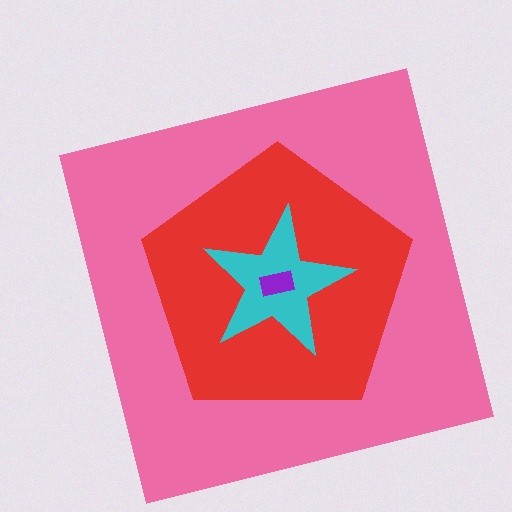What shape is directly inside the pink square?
The red pentagon.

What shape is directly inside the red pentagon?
The cyan star.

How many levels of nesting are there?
4.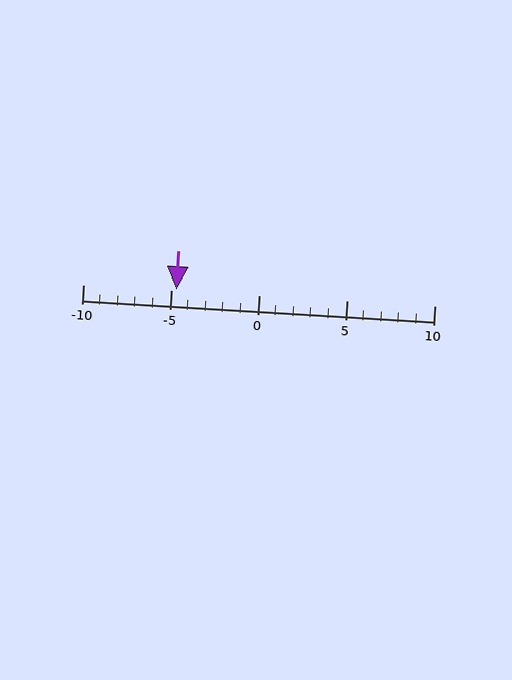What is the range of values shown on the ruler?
The ruler shows values from -10 to 10.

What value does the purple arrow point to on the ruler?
The purple arrow points to approximately -5.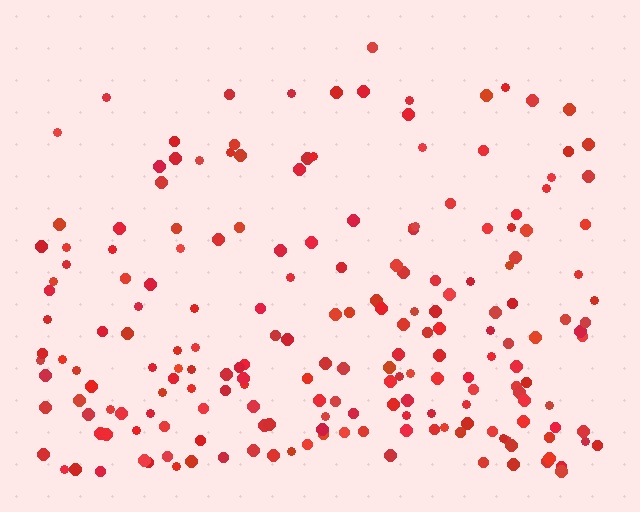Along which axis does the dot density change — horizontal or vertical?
Vertical.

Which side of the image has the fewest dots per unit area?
The top.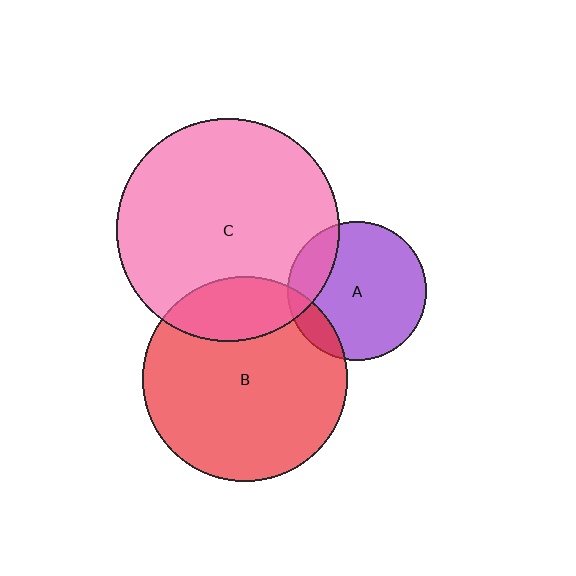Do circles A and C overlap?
Yes.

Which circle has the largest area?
Circle C (pink).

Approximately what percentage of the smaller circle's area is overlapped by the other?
Approximately 20%.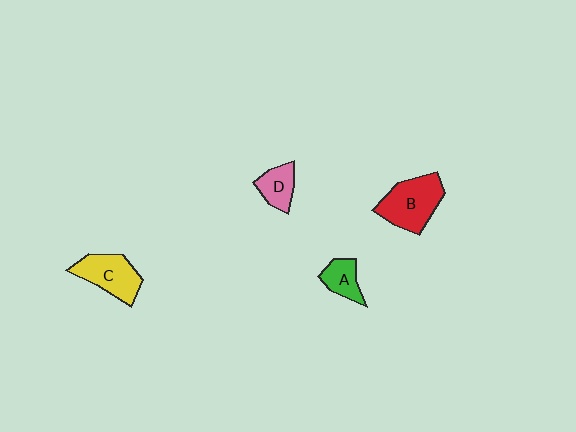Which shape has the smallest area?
Shape A (green).